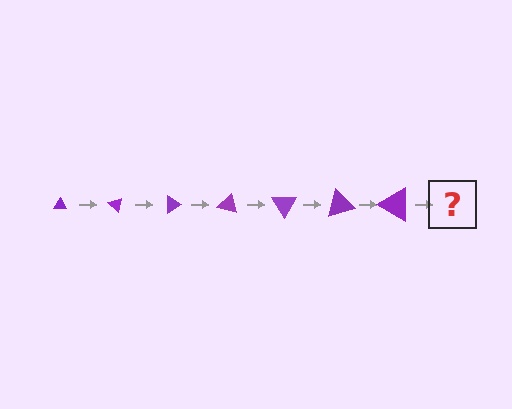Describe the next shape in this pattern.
It should be a triangle, larger than the previous one and rotated 315 degrees from the start.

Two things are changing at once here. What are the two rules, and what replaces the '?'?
The two rules are that the triangle grows larger each step and it rotates 45 degrees each step. The '?' should be a triangle, larger than the previous one and rotated 315 degrees from the start.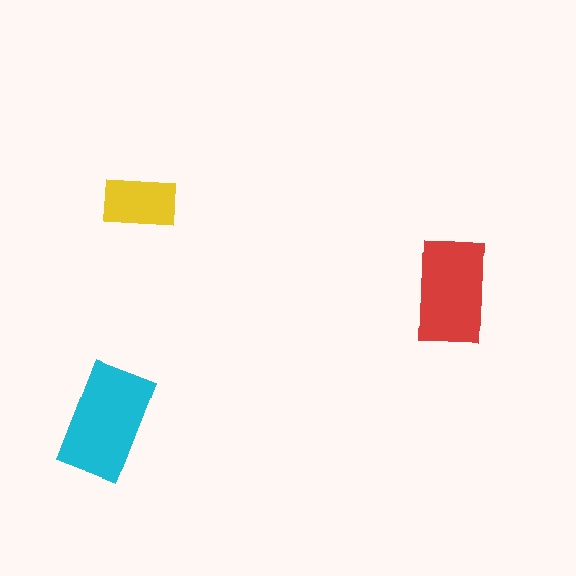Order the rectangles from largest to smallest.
the cyan one, the red one, the yellow one.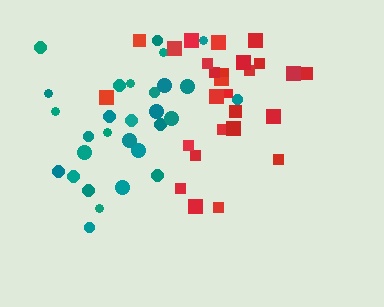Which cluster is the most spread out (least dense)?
Red.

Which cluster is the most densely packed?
Teal.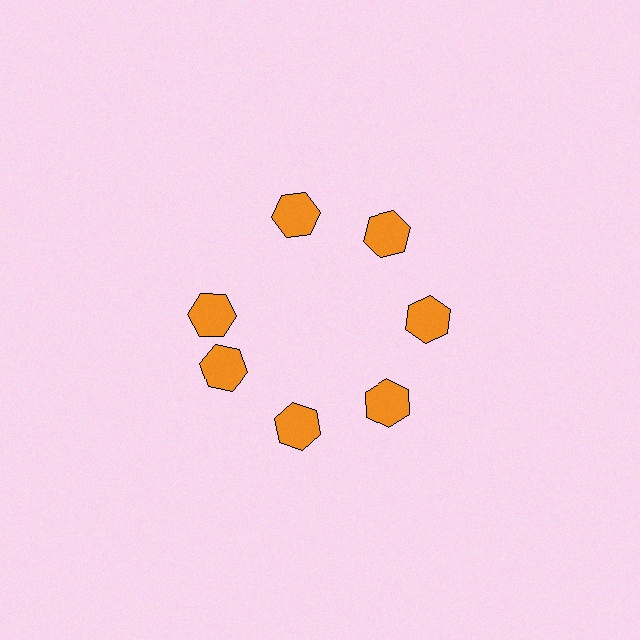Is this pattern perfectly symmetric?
No. The 7 orange hexagons are arranged in a ring, but one element near the 10 o'clock position is rotated out of alignment along the ring, breaking the 7-fold rotational symmetry.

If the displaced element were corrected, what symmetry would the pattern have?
It would have 7-fold rotational symmetry — the pattern would map onto itself every 51 degrees.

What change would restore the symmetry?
The symmetry would be restored by rotating it back into even spacing with its neighbors so that all 7 hexagons sit at equal angles and equal distance from the center.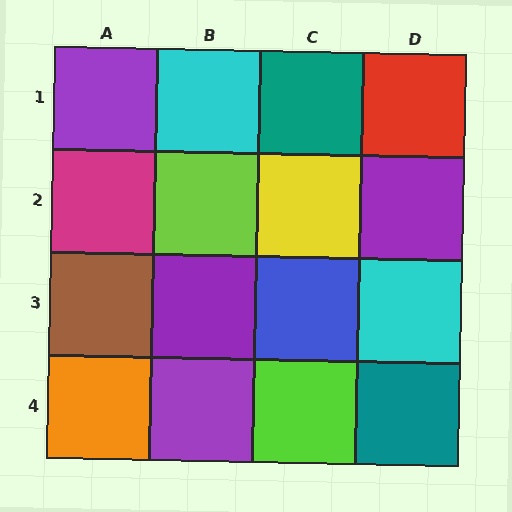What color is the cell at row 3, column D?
Cyan.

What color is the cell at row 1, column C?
Teal.